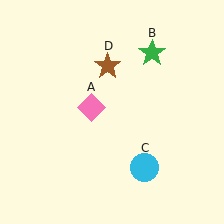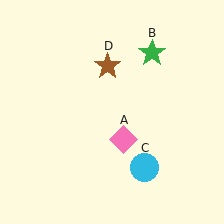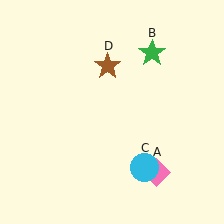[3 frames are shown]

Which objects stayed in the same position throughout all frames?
Green star (object B) and cyan circle (object C) and brown star (object D) remained stationary.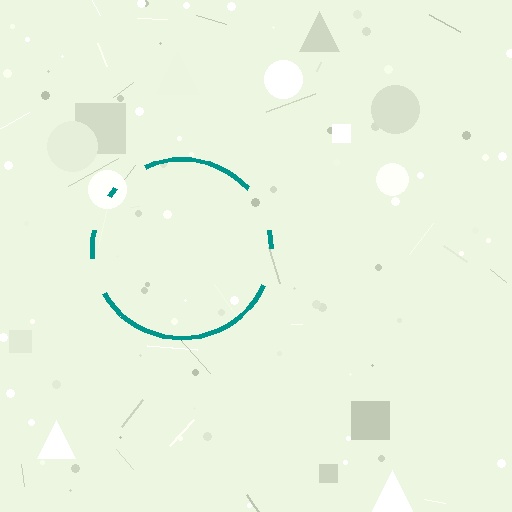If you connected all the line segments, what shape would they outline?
They would outline a circle.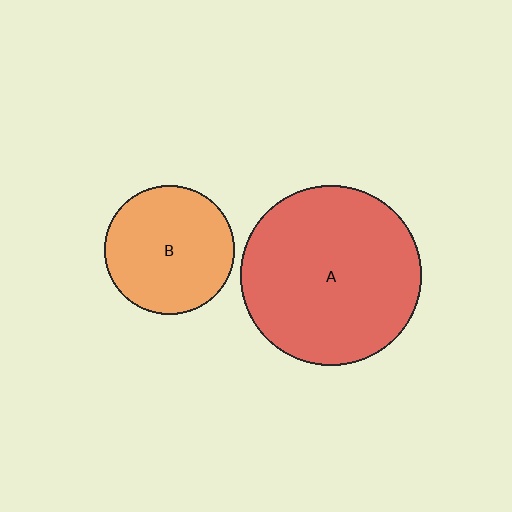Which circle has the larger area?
Circle A (red).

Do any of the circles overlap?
No, none of the circles overlap.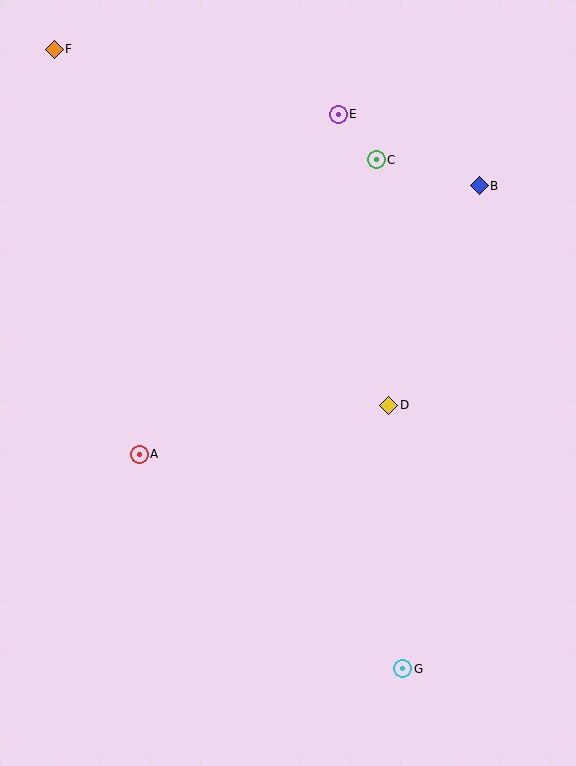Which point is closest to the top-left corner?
Point F is closest to the top-left corner.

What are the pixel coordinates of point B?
Point B is at (479, 186).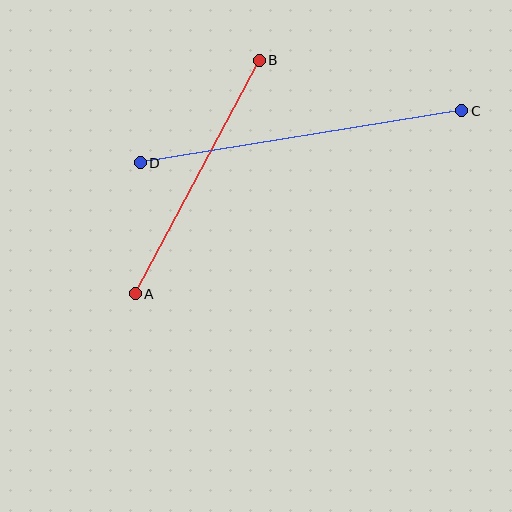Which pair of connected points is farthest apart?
Points C and D are farthest apart.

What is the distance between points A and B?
The distance is approximately 264 pixels.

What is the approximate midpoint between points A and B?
The midpoint is at approximately (197, 177) pixels.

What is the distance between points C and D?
The distance is approximately 326 pixels.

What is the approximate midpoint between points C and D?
The midpoint is at approximately (301, 137) pixels.